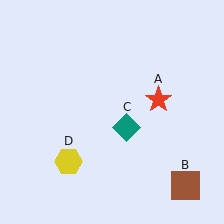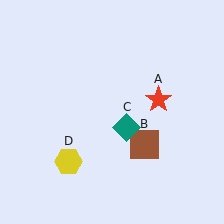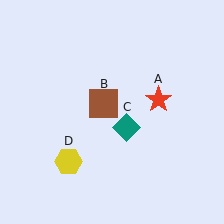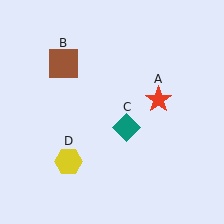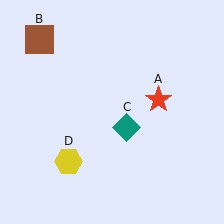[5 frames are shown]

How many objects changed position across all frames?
1 object changed position: brown square (object B).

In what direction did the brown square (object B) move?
The brown square (object B) moved up and to the left.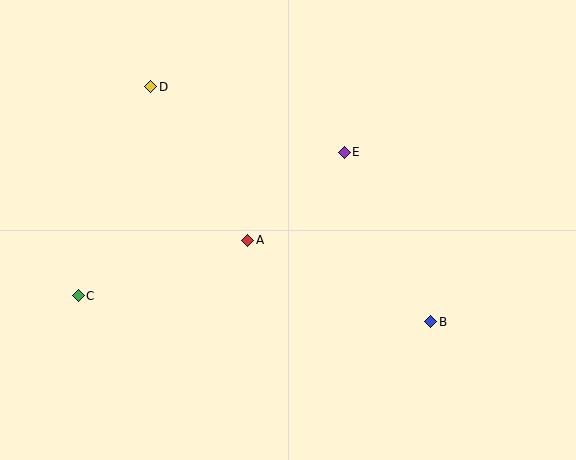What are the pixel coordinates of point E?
Point E is at (344, 152).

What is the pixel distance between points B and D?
The distance between B and D is 365 pixels.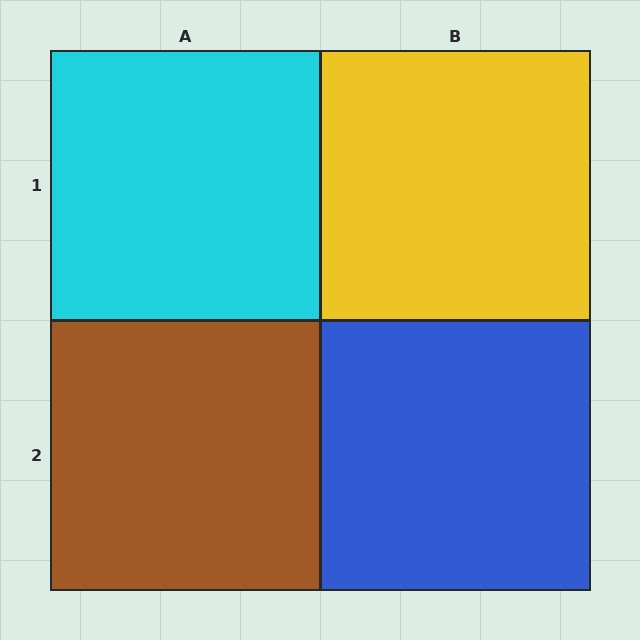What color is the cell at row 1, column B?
Yellow.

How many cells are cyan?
1 cell is cyan.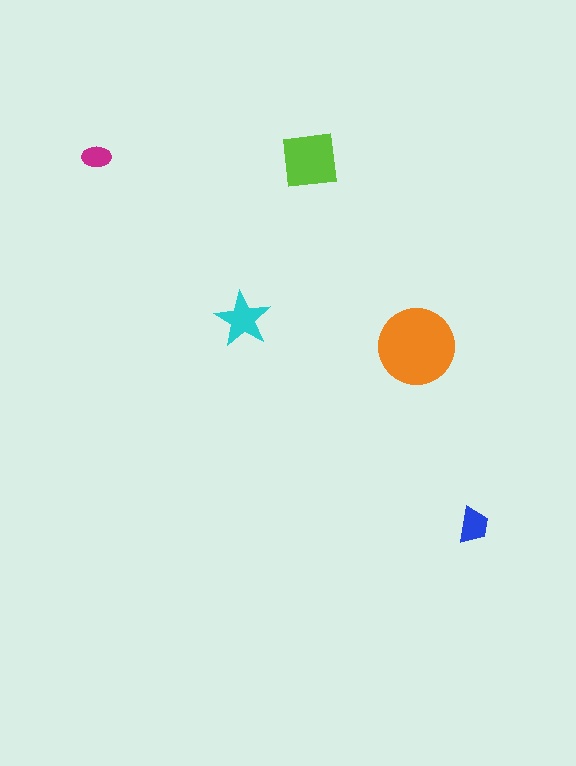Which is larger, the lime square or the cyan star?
The lime square.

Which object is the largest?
The orange circle.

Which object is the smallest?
The magenta ellipse.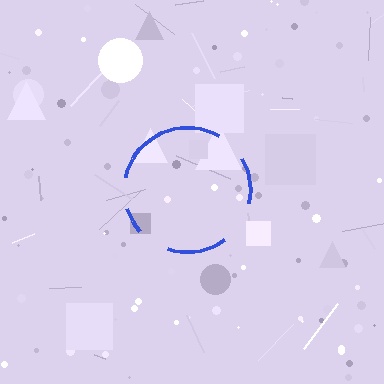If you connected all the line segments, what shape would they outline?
They would outline a circle.